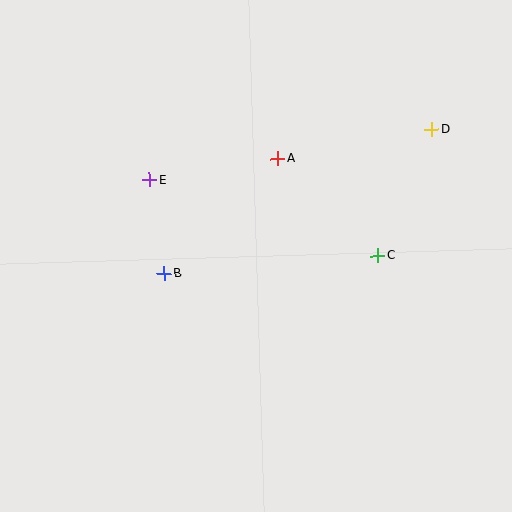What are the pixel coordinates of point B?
Point B is at (164, 274).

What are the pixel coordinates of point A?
Point A is at (278, 158).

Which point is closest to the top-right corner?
Point D is closest to the top-right corner.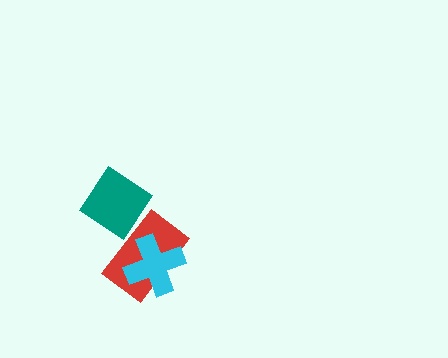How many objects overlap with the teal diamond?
1 object overlaps with the teal diamond.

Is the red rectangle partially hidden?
Yes, it is partially covered by another shape.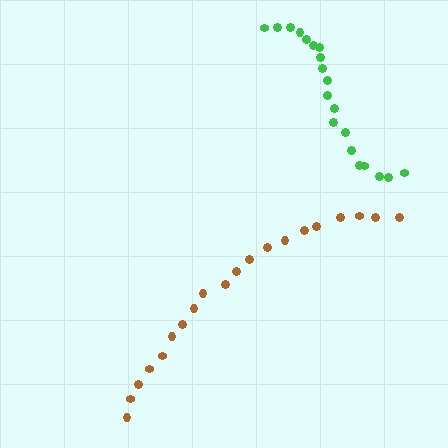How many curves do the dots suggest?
There are 2 distinct paths.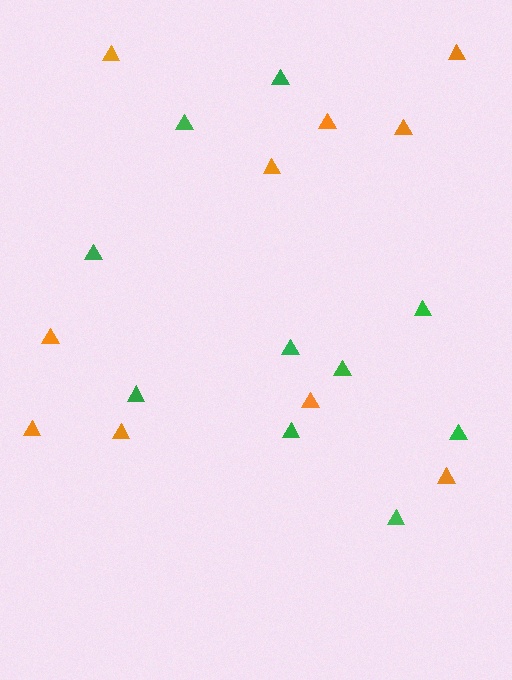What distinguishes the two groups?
There are 2 groups: one group of orange triangles (10) and one group of green triangles (10).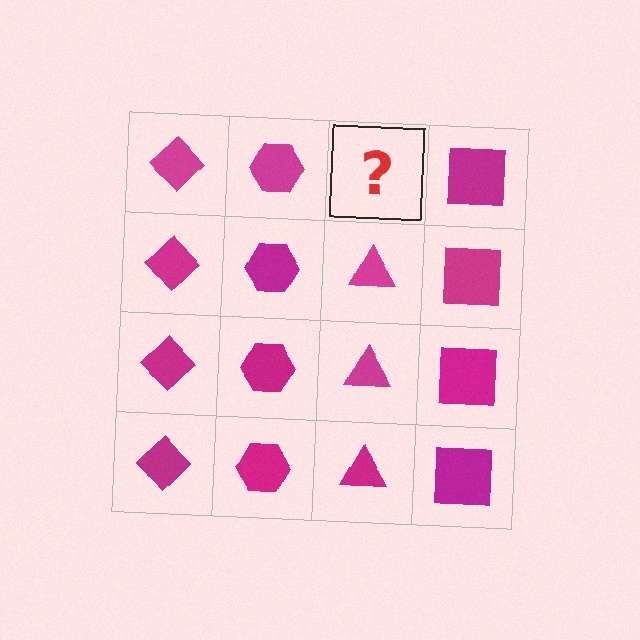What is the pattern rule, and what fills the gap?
The rule is that each column has a consistent shape. The gap should be filled with a magenta triangle.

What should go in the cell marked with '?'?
The missing cell should contain a magenta triangle.